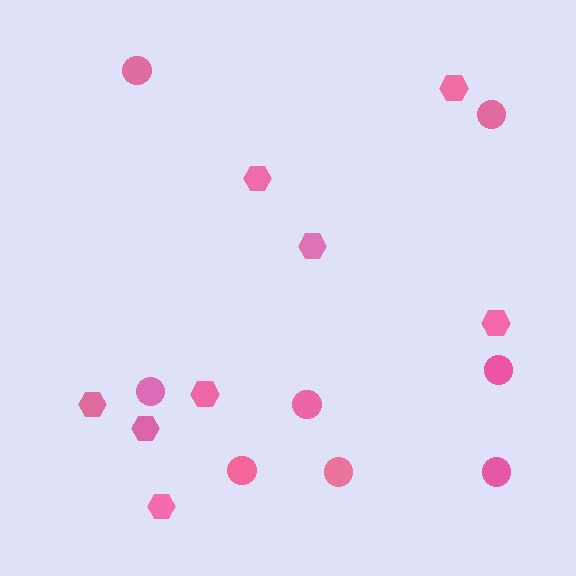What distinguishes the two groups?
There are 2 groups: one group of circles (8) and one group of hexagons (8).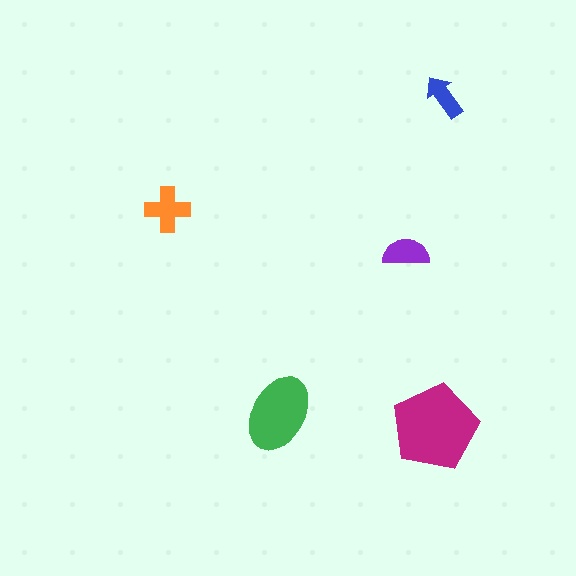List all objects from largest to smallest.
The magenta pentagon, the green ellipse, the orange cross, the purple semicircle, the blue arrow.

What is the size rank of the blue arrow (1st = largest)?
5th.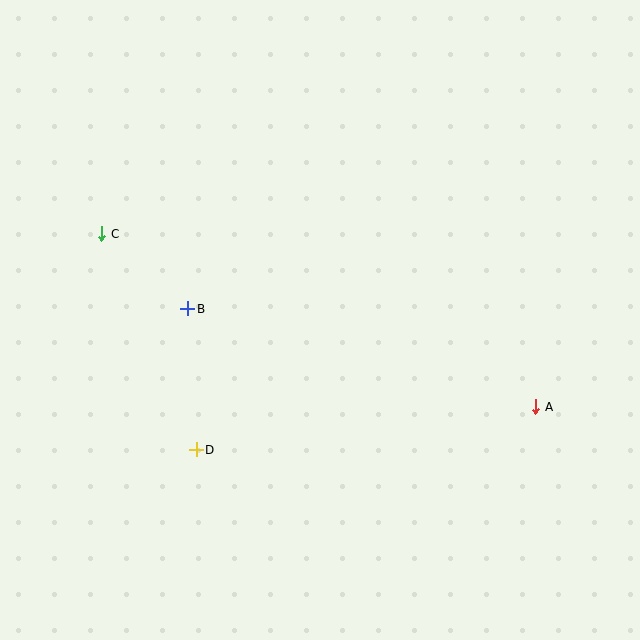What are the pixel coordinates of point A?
Point A is at (536, 407).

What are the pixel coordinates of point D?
Point D is at (196, 450).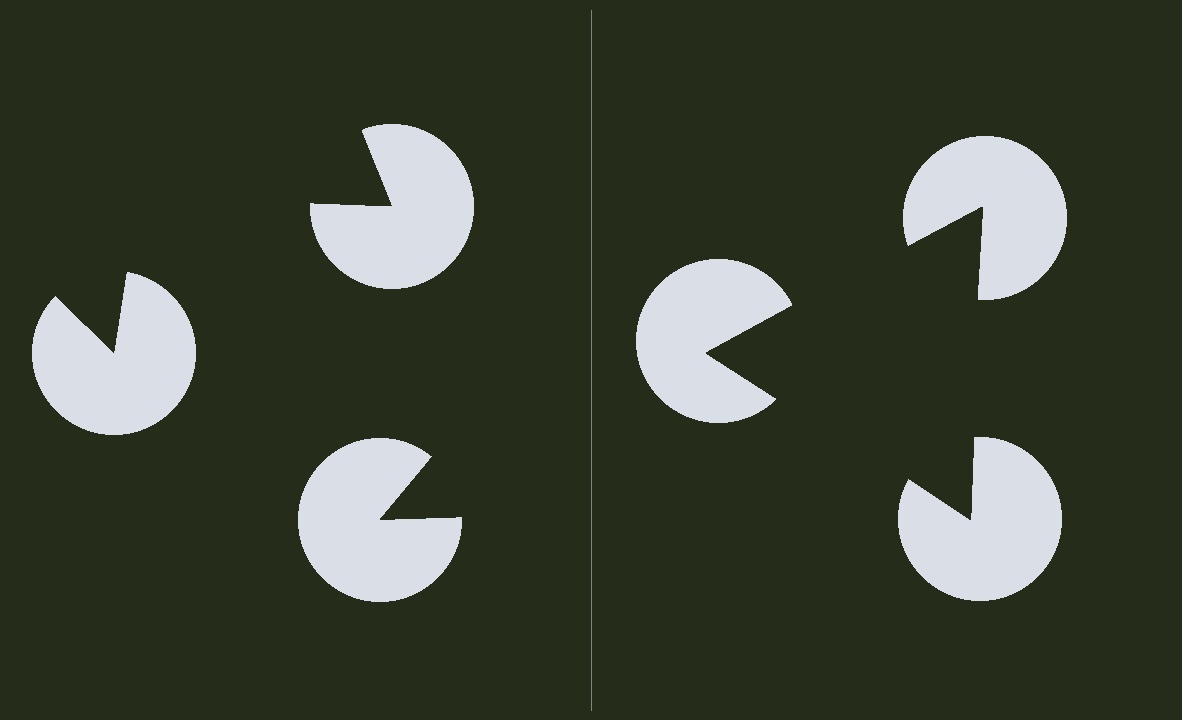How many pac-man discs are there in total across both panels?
6 — 3 on each side.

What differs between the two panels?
The pac-man discs are positioned identically on both sides; only the wedge orientations differ. On the right they align to a triangle; on the left they are misaligned.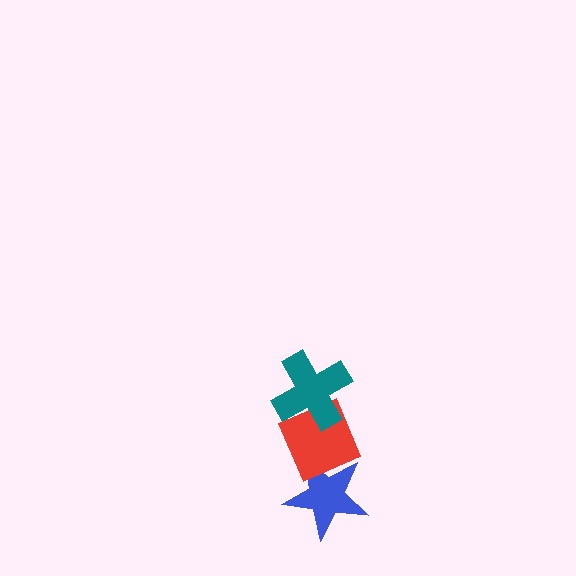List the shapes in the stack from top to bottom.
From top to bottom: the teal cross, the red diamond, the blue star.